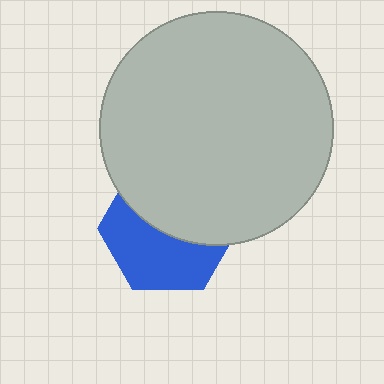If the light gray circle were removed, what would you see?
You would see the complete blue hexagon.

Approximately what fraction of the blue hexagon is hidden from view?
Roughly 51% of the blue hexagon is hidden behind the light gray circle.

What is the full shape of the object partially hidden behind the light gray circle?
The partially hidden object is a blue hexagon.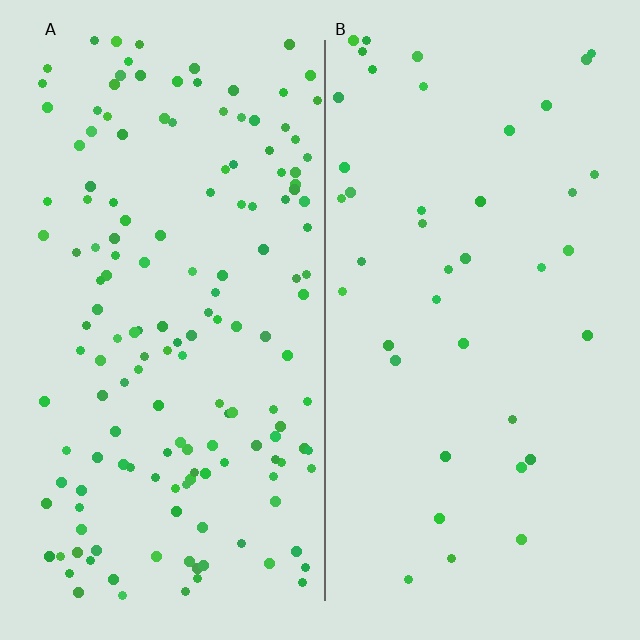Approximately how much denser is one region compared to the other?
Approximately 3.7× — region A over region B.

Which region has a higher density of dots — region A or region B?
A (the left).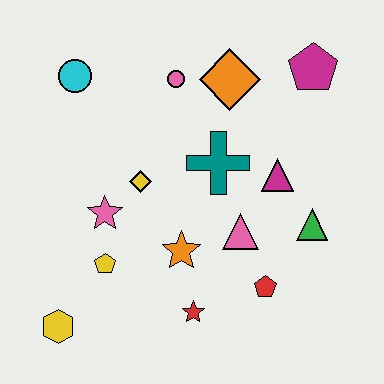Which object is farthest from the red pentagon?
The cyan circle is farthest from the red pentagon.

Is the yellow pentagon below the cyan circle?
Yes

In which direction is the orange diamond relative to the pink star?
The orange diamond is above the pink star.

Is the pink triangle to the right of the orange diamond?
Yes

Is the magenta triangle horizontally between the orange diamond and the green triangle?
Yes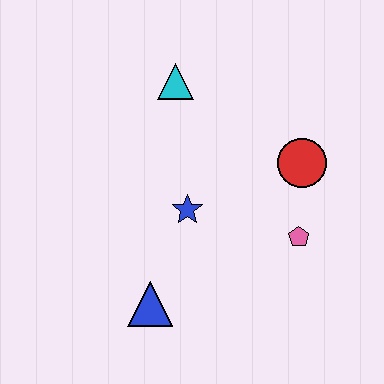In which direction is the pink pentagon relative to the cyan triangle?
The pink pentagon is below the cyan triangle.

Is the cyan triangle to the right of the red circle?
No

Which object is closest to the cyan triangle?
The blue star is closest to the cyan triangle.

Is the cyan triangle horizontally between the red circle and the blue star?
No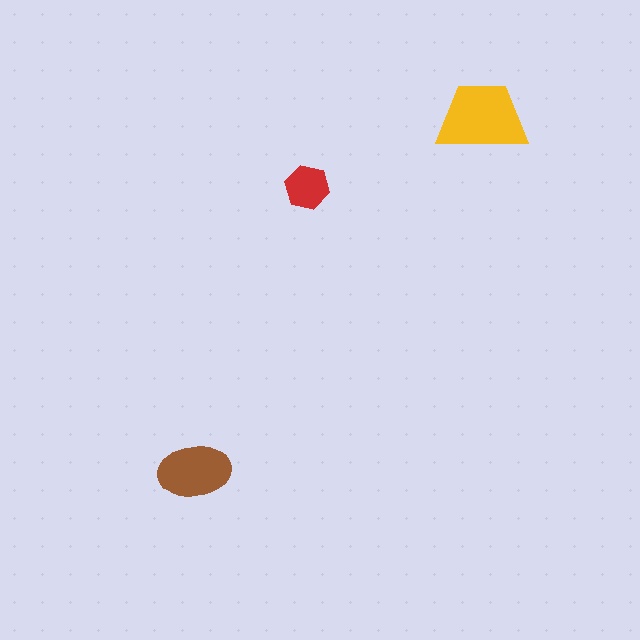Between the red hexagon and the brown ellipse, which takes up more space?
The brown ellipse.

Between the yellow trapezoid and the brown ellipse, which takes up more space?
The yellow trapezoid.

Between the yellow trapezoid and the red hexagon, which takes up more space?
The yellow trapezoid.